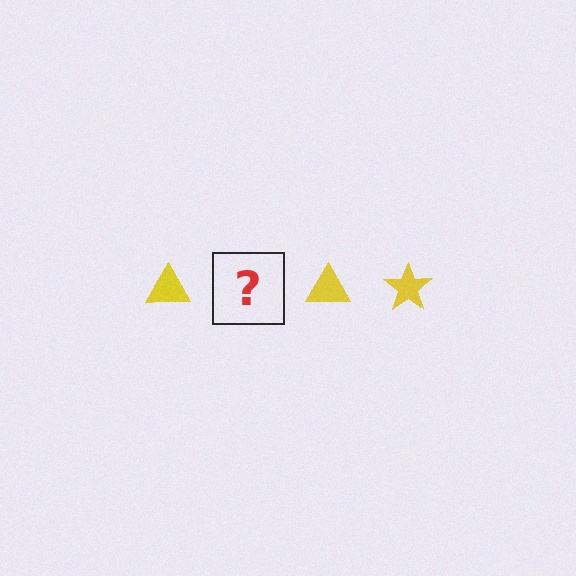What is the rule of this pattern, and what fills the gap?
The rule is that the pattern cycles through triangle, star shapes in yellow. The gap should be filled with a yellow star.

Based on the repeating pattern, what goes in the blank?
The blank should be a yellow star.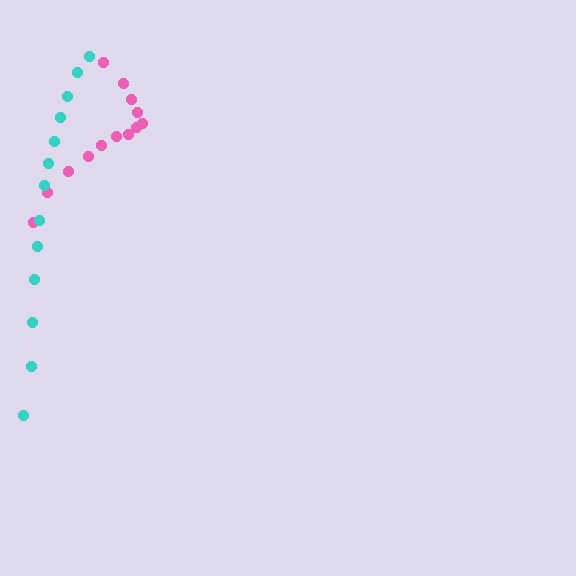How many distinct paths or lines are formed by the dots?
There are 2 distinct paths.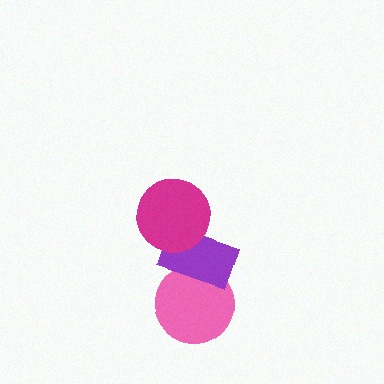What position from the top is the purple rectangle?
The purple rectangle is 2nd from the top.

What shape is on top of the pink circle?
The purple rectangle is on top of the pink circle.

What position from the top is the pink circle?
The pink circle is 3rd from the top.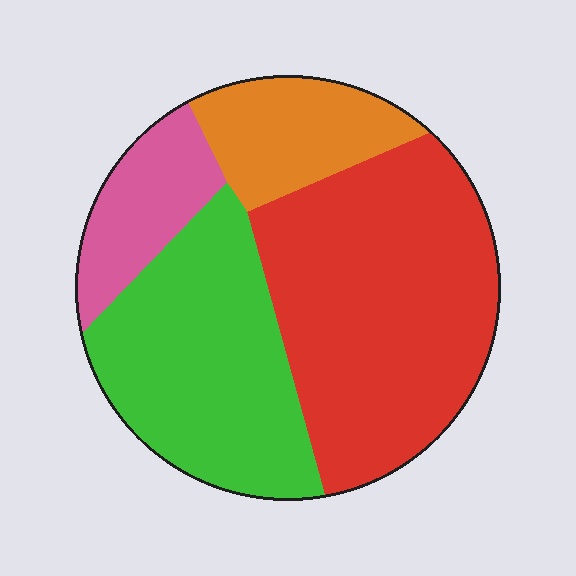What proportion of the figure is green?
Green covers about 30% of the figure.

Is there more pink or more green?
Green.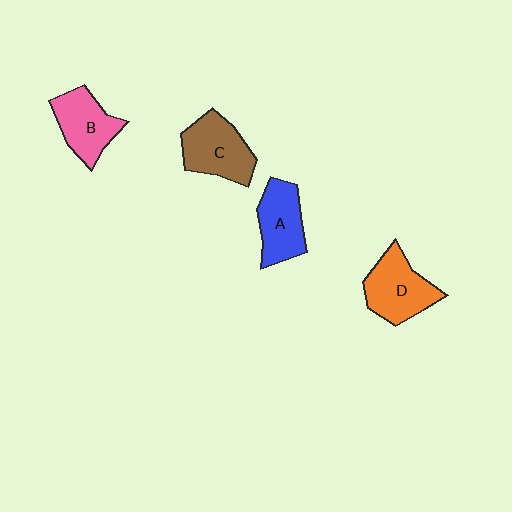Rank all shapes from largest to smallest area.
From largest to smallest: D (orange), C (brown), B (pink), A (blue).